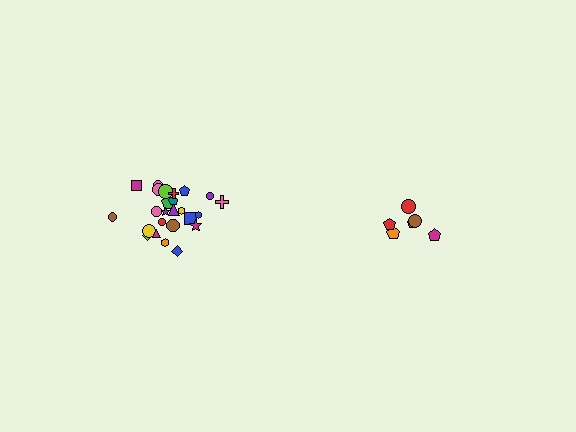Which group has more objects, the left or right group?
The left group.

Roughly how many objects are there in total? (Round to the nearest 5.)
Roughly 30 objects in total.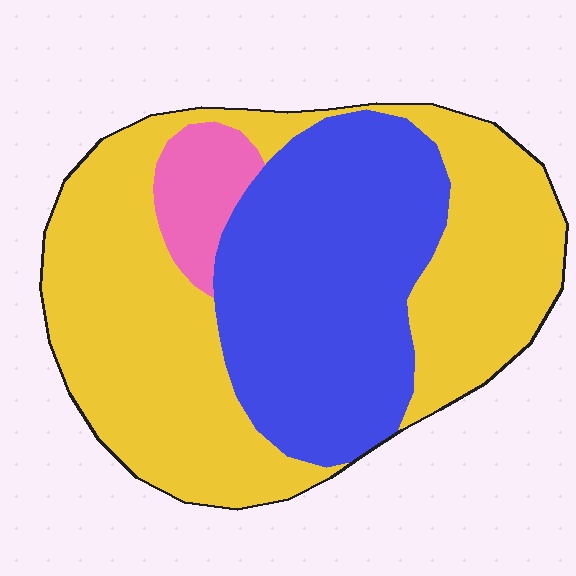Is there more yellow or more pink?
Yellow.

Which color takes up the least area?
Pink, at roughly 5%.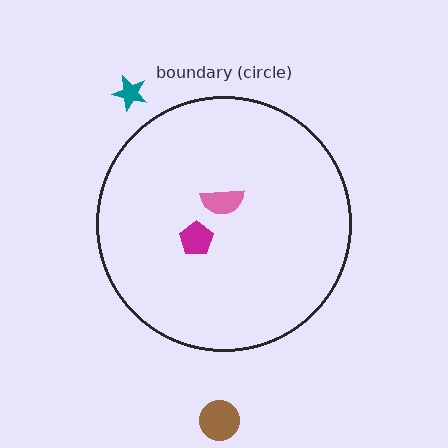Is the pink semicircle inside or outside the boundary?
Inside.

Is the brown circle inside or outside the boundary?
Outside.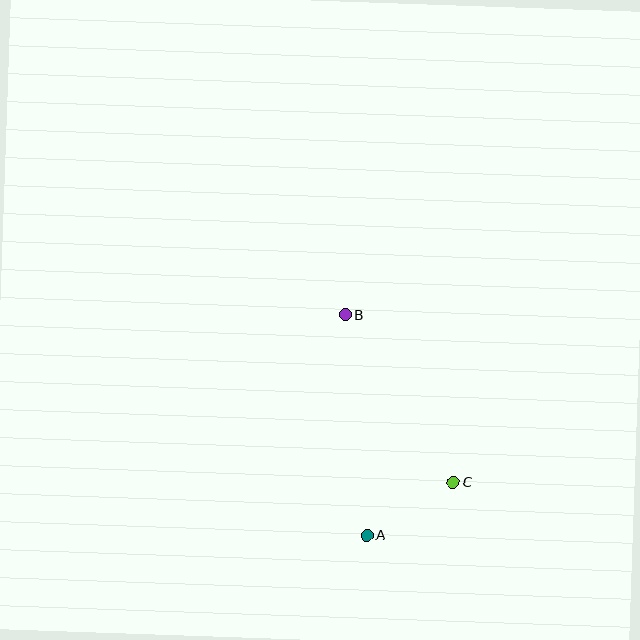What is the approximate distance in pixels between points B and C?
The distance between B and C is approximately 199 pixels.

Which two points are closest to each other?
Points A and C are closest to each other.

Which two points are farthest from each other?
Points A and B are farthest from each other.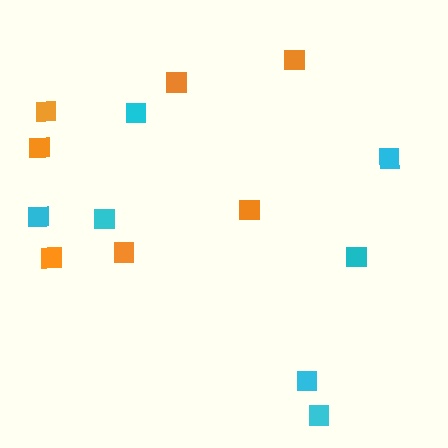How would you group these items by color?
There are 2 groups: one group of cyan squares (7) and one group of orange squares (7).